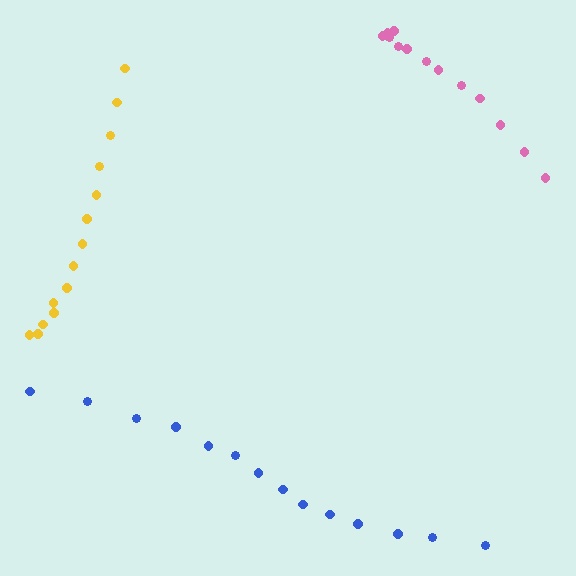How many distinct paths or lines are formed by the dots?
There are 3 distinct paths.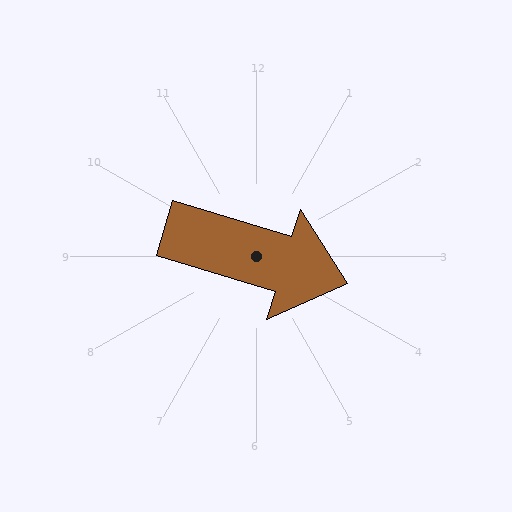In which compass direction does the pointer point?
East.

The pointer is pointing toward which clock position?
Roughly 4 o'clock.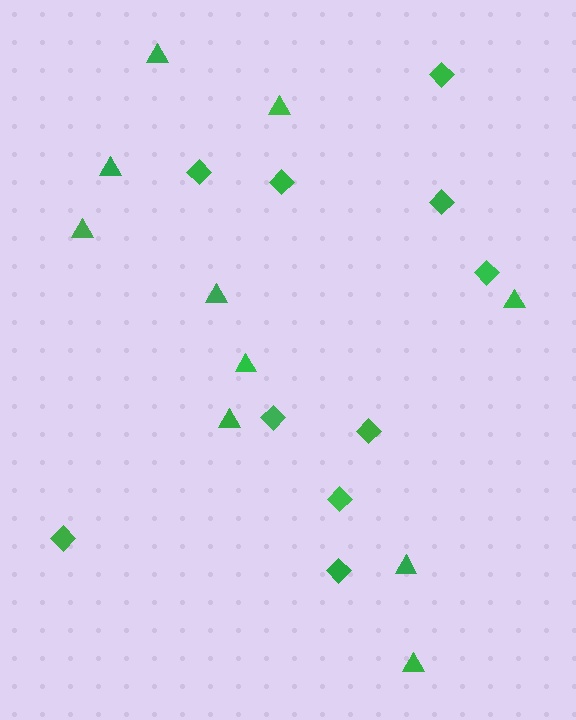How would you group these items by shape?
There are 2 groups: one group of diamonds (10) and one group of triangles (10).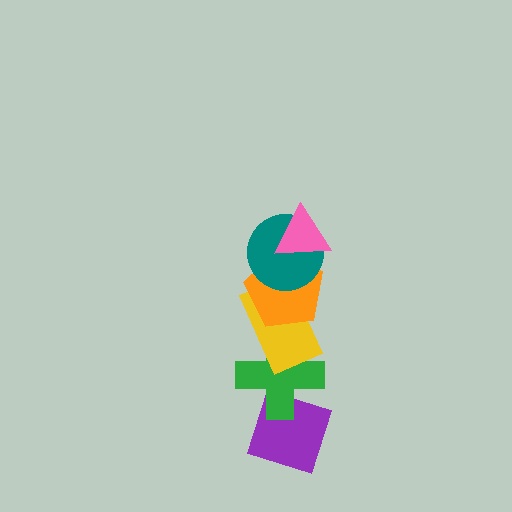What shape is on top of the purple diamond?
The green cross is on top of the purple diamond.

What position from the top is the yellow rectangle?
The yellow rectangle is 4th from the top.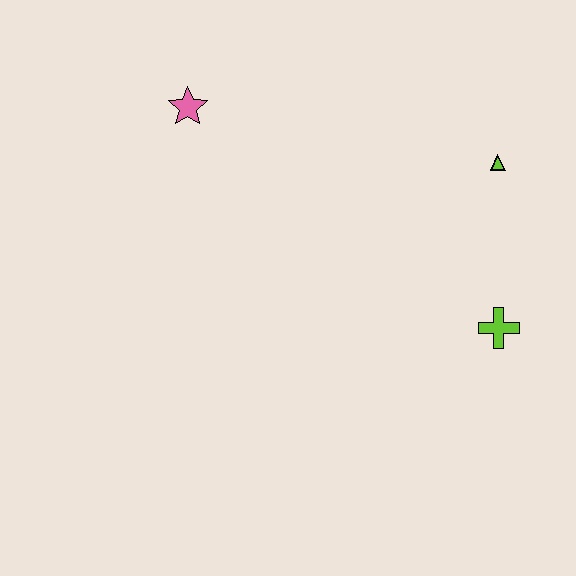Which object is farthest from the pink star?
The lime cross is farthest from the pink star.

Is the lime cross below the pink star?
Yes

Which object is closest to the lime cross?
The lime triangle is closest to the lime cross.